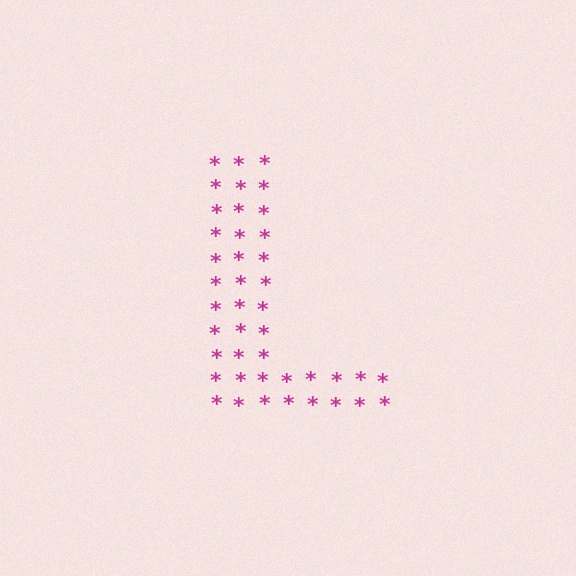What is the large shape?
The large shape is the letter L.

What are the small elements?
The small elements are asterisks.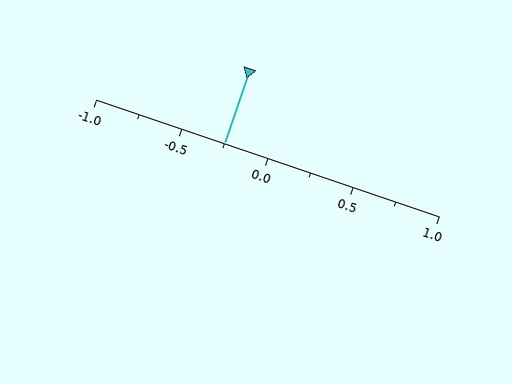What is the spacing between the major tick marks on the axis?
The major ticks are spaced 0.5 apart.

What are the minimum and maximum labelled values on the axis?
The axis runs from -1.0 to 1.0.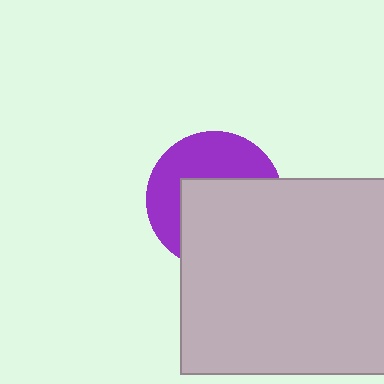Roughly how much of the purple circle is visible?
A small part of it is visible (roughly 44%).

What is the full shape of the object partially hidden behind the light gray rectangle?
The partially hidden object is a purple circle.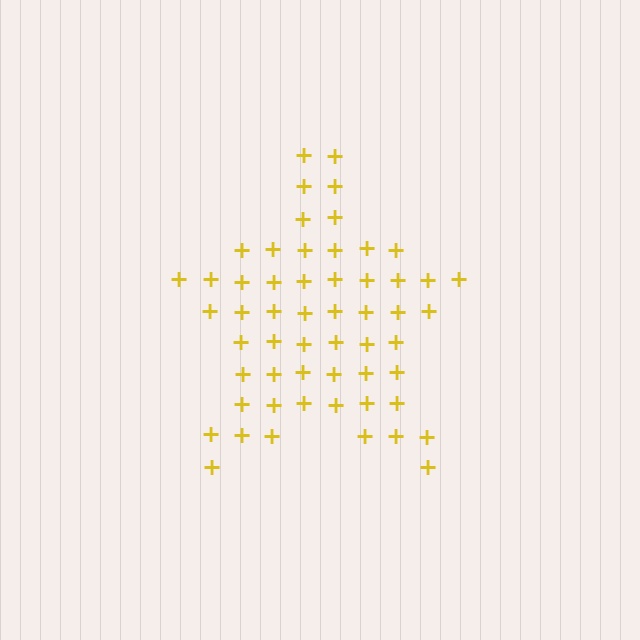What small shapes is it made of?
It is made of small plus signs.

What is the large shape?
The large shape is a star.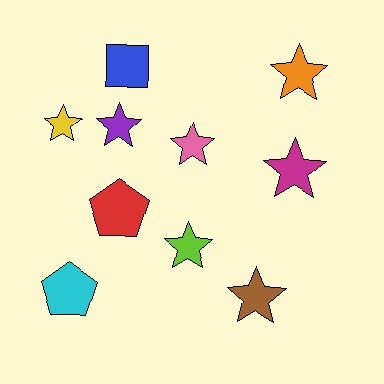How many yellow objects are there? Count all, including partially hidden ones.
There is 1 yellow object.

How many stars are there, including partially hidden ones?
There are 7 stars.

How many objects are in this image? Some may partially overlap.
There are 10 objects.